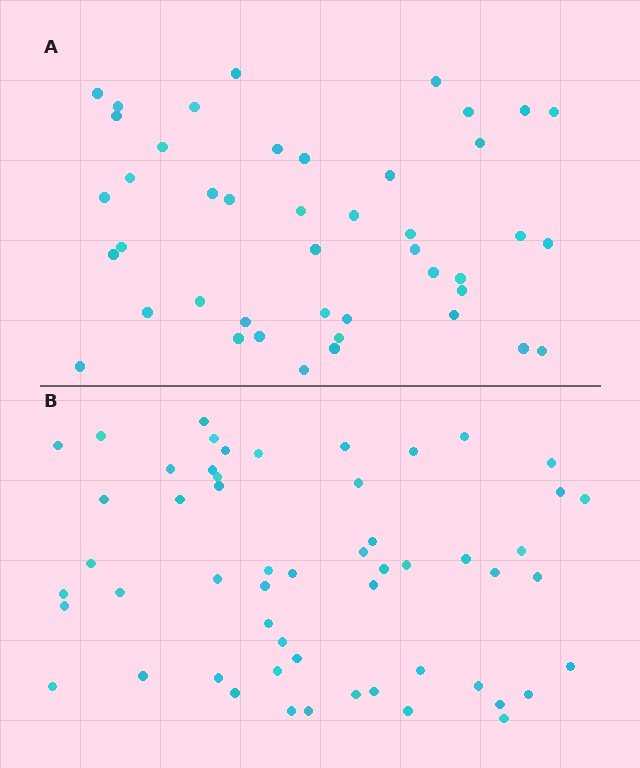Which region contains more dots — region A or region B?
Region B (the bottom region) has more dots.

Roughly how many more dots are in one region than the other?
Region B has roughly 12 or so more dots than region A.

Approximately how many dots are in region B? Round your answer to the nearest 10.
About 60 dots. (The exact count is 55, which rounds to 60.)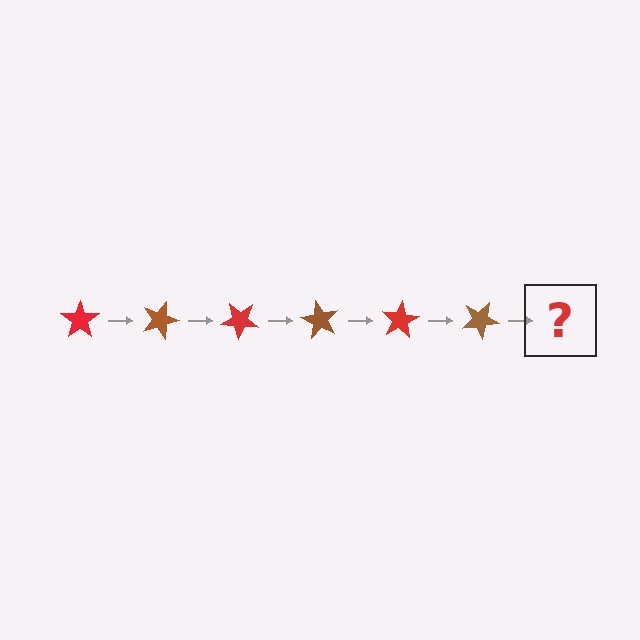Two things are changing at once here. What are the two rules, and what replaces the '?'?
The two rules are that it rotates 20 degrees each step and the color cycles through red and brown. The '?' should be a red star, rotated 120 degrees from the start.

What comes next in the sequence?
The next element should be a red star, rotated 120 degrees from the start.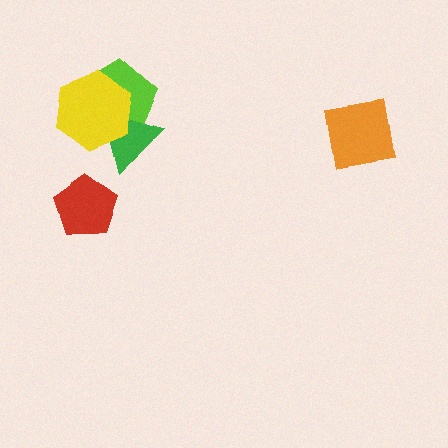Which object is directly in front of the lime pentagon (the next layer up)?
The green triangle is directly in front of the lime pentagon.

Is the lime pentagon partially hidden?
Yes, it is partially covered by another shape.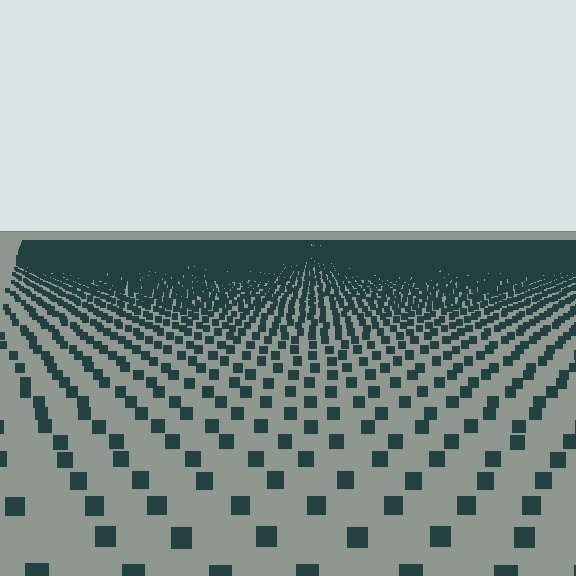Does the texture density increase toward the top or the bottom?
Density increases toward the top.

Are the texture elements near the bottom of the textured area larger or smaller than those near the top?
Larger. Near the bottom, elements are closer to the viewer and appear at a bigger on-screen size.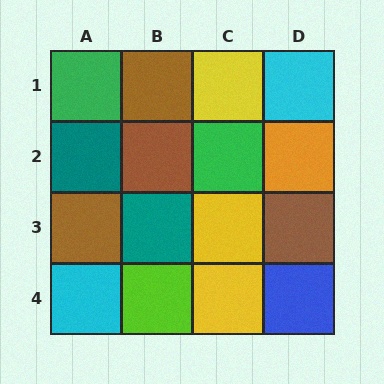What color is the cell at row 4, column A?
Cyan.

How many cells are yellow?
3 cells are yellow.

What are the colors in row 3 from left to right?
Brown, teal, yellow, brown.